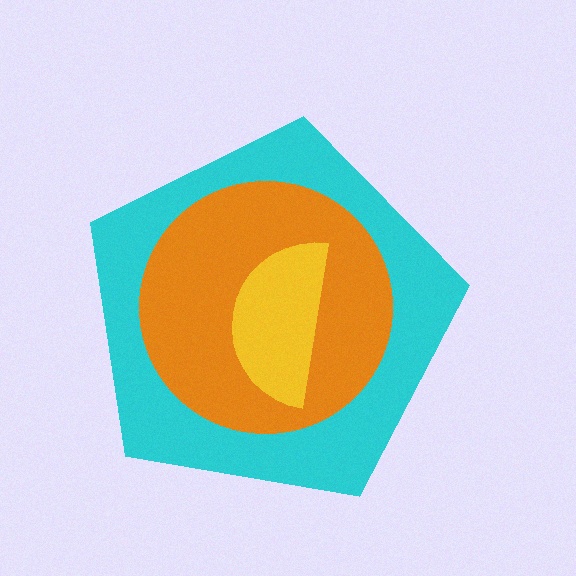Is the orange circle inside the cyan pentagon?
Yes.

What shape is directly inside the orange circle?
The yellow semicircle.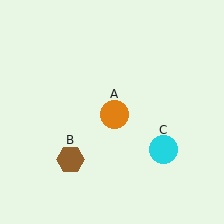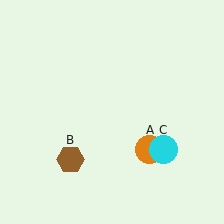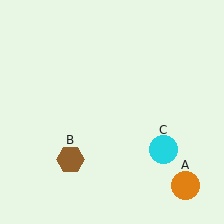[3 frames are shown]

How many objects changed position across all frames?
1 object changed position: orange circle (object A).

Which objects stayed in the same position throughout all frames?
Brown hexagon (object B) and cyan circle (object C) remained stationary.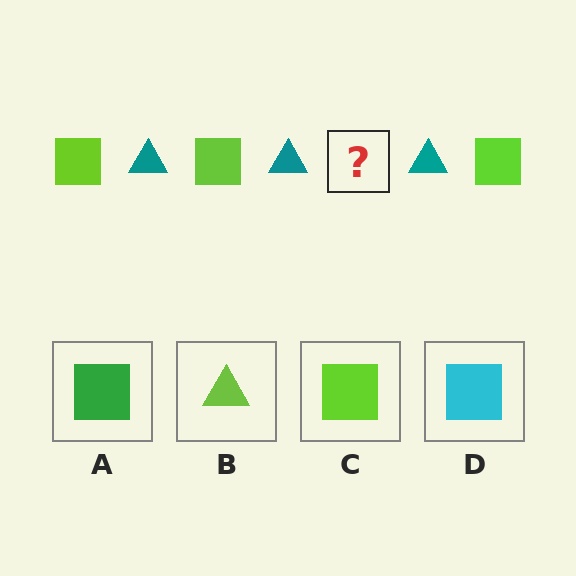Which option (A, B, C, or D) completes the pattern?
C.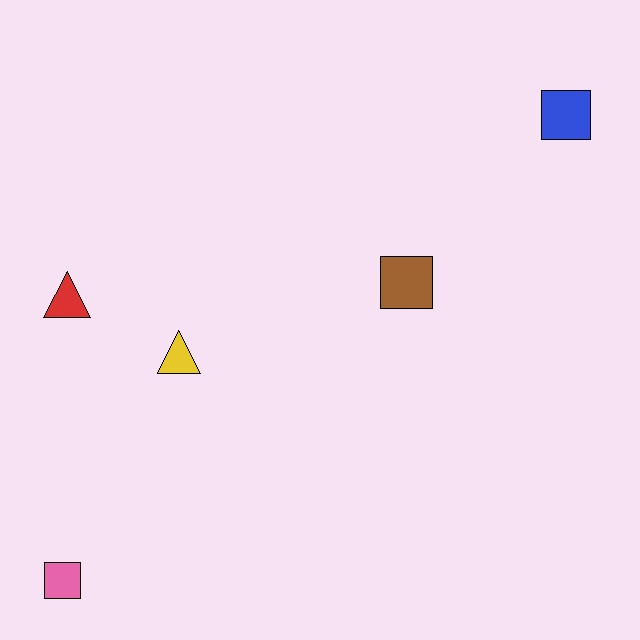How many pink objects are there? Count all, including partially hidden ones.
There is 1 pink object.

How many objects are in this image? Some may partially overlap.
There are 5 objects.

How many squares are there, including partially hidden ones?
There are 3 squares.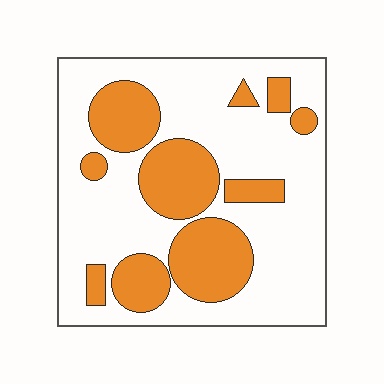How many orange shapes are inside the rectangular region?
10.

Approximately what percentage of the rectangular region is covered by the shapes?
Approximately 30%.